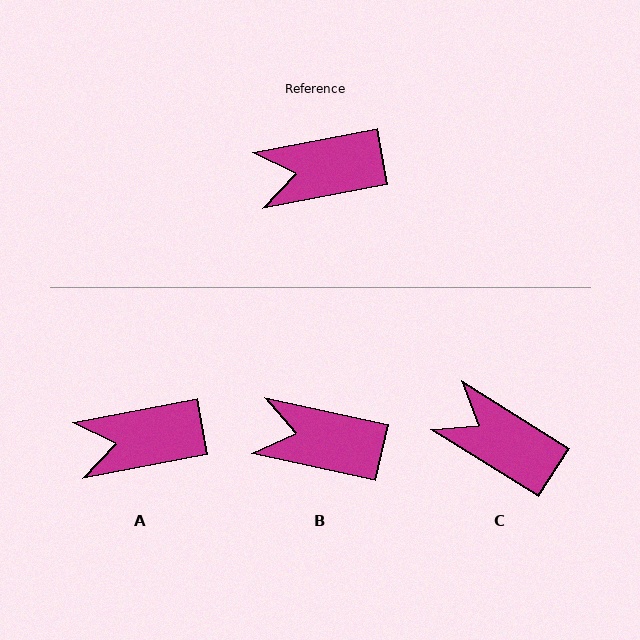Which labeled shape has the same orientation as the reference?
A.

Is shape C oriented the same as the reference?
No, it is off by about 43 degrees.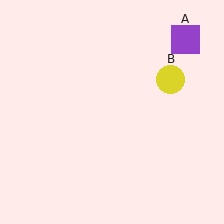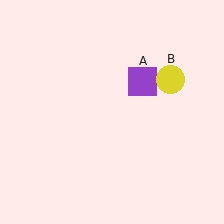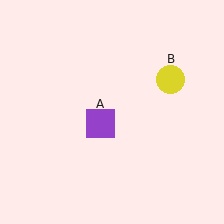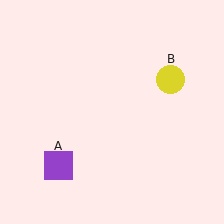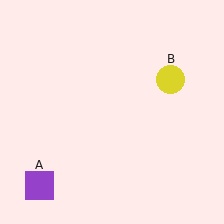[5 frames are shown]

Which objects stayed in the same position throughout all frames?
Yellow circle (object B) remained stationary.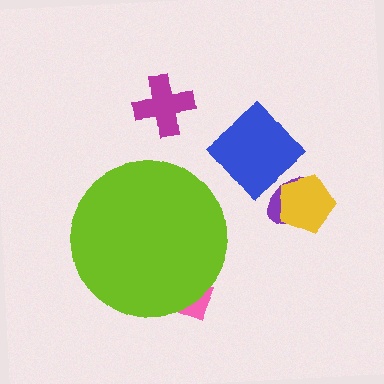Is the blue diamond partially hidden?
No, the blue diamond is fully visible.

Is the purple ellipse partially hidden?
No, the purple ellipse is fully visible.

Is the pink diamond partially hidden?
Yes, the pink diamond is partially hidden behind the lime circle.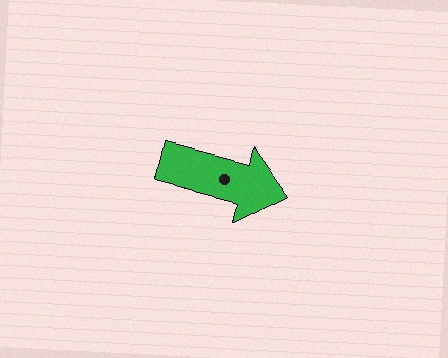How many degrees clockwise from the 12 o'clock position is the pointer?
Approximately 103 degrees.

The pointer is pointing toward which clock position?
Roughly 3 o'clock.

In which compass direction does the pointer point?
East.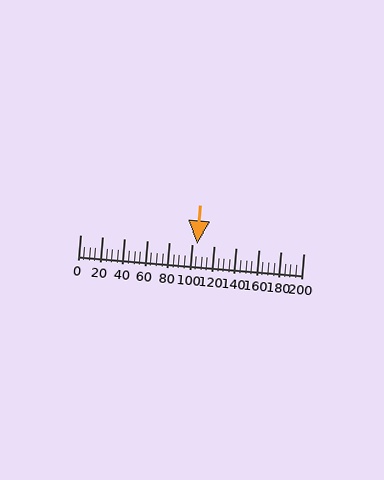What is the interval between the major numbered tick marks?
The major tick marks are spaced 20 units apart.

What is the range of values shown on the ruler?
The ruler shows values from 0 to 200.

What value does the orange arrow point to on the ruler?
The orange arrow points to approximately 105.